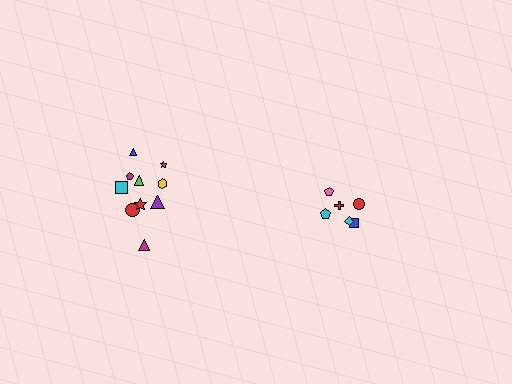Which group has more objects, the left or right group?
The left group.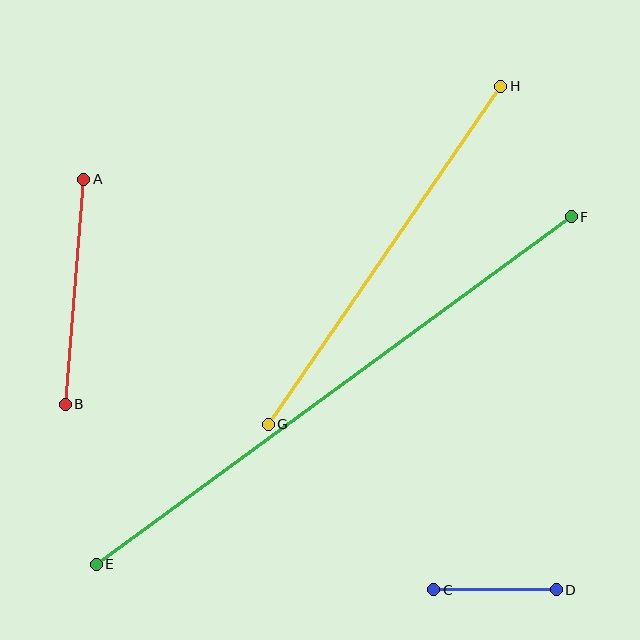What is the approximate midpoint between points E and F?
The midpoint is at approximately (334, 390) pixels.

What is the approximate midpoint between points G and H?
The midpoint is at approximately (384, 255) pixels.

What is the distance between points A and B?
The distance is approximately 226 pixels.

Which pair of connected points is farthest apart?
Points E and F are farthest apart.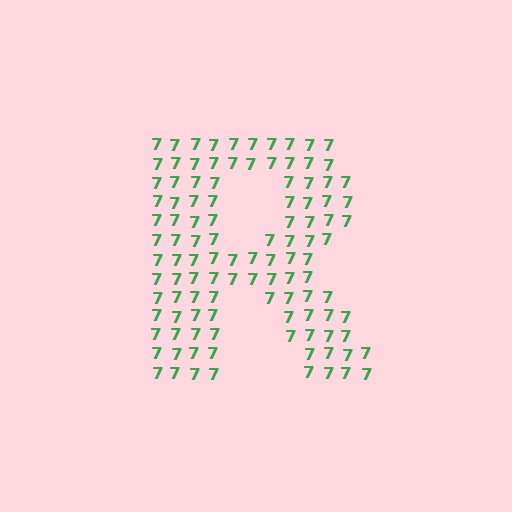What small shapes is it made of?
It is made of small digit 7's.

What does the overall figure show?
The overall figure shows the letter R.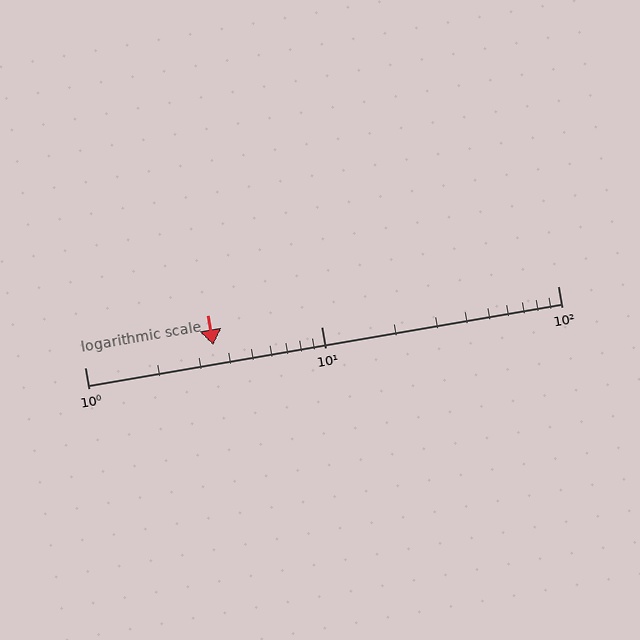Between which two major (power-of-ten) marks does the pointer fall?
The pointer is between 1 and 10.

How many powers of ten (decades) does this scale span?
The scale spans 2 decades, from 1 to 100.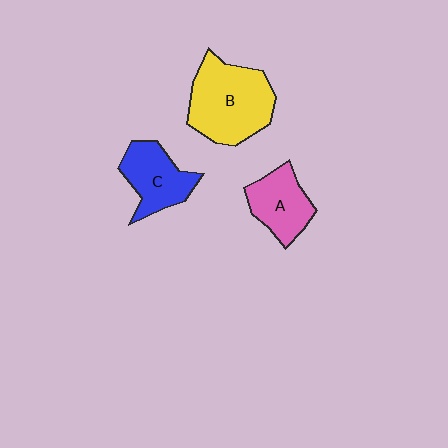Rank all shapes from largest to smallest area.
From largest to smallest: B (yellow), C (blue), A (pink).